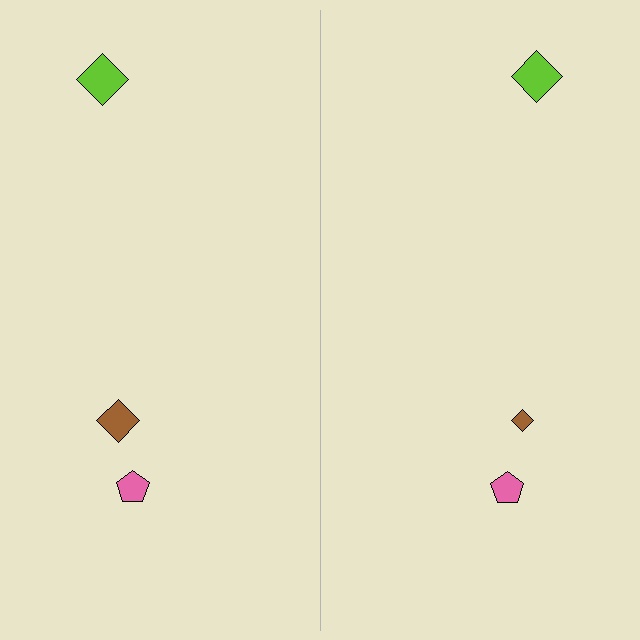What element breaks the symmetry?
The brown diamond on the right side has a different size than its mirror counterpart.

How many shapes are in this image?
There are 6 shapes in this image.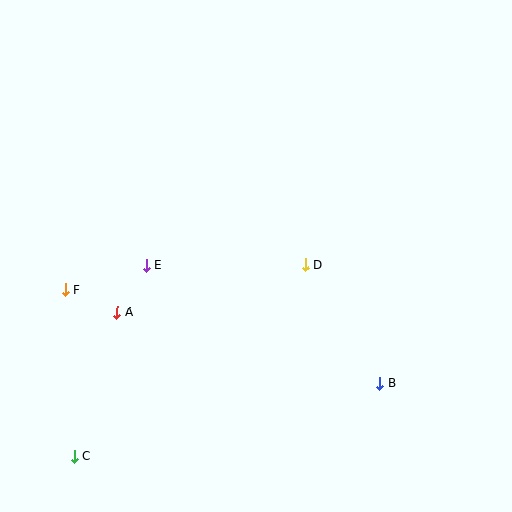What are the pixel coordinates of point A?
Point A is at (117, 312).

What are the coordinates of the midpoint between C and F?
The midpoint between C and F is at (70, 373).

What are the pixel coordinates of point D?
Point D is at (305, 265).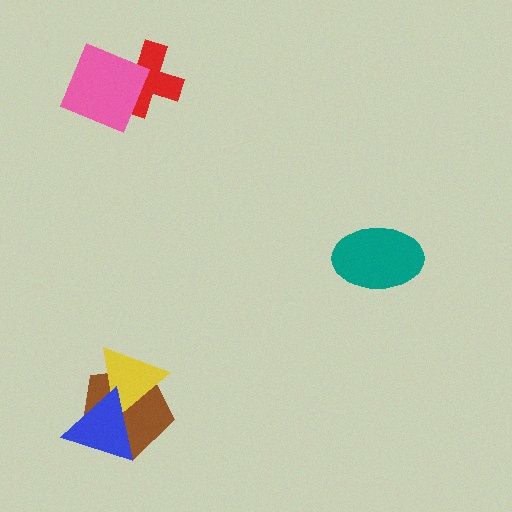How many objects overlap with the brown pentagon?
2 objects overlap with the brown pentagon.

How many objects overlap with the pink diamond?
1 object overlaps with the pink diamond.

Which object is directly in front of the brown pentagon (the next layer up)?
The yellow triangle is directly in front of the brown pentagon.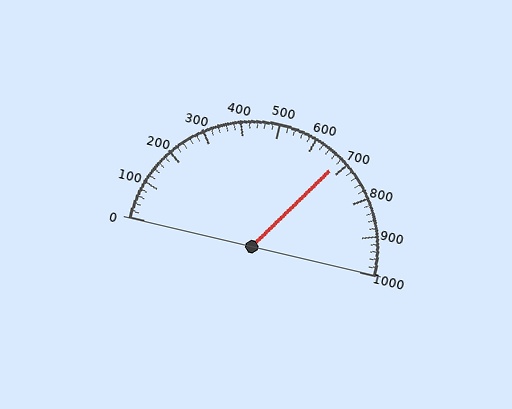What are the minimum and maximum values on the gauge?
The gauge ranges from 0 to 1000.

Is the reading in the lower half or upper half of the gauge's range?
The reading is in the upper half of the range (0 to 1000).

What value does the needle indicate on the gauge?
The needle indicates approximately 680.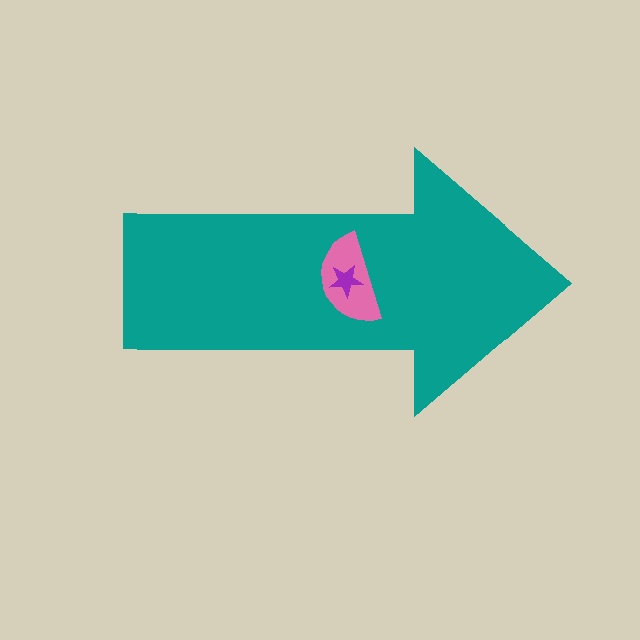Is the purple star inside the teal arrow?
Yes.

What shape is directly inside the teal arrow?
The pink semicircle.